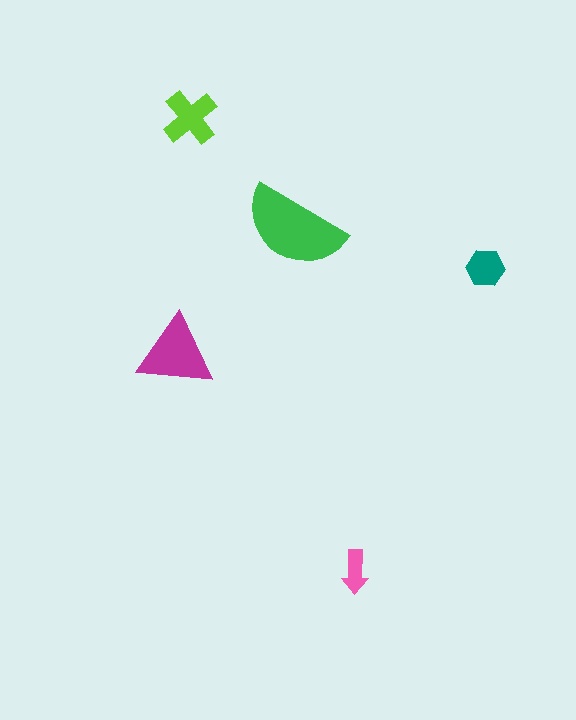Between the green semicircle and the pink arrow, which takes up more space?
The green semicircle.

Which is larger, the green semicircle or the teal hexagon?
The green semicircle.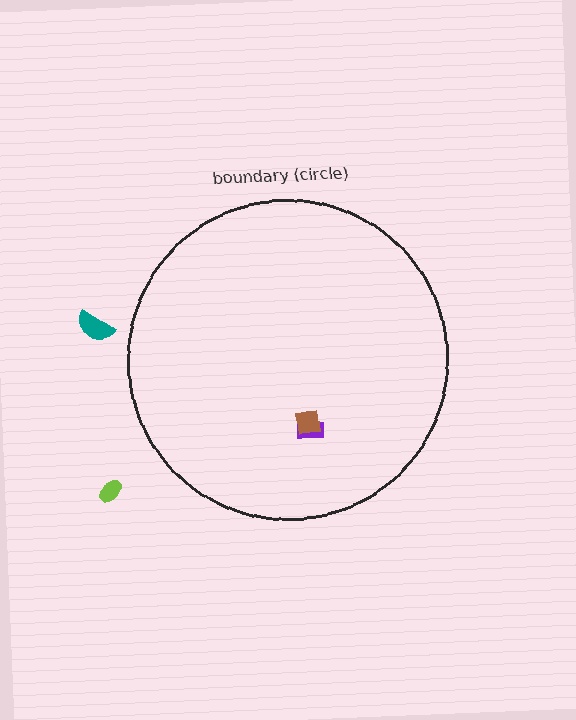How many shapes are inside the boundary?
2 inside, 2 outside.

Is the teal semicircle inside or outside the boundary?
Outside.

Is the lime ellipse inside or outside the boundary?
Outside.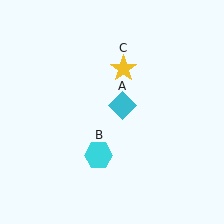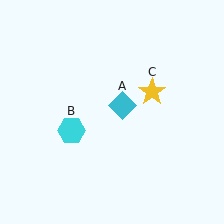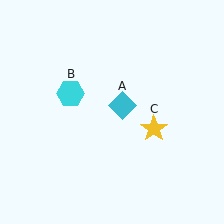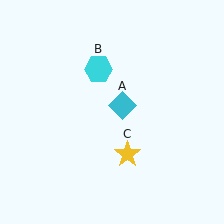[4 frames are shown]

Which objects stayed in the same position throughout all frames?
Cyan diamond (object A) remained stationary.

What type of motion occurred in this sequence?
The cyan hexagon (object B), yellow star (object C) rotated clockwise around the center of the scene.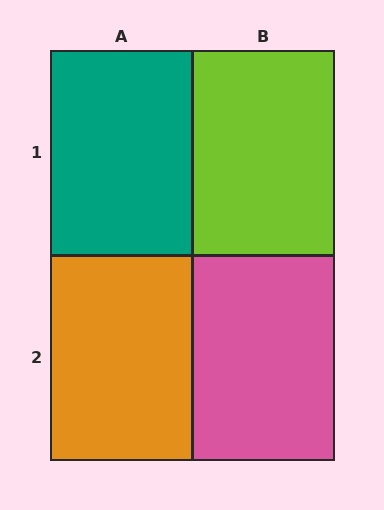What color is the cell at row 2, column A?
Orange.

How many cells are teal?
1 cell is teal.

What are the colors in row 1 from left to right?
Teal, lime.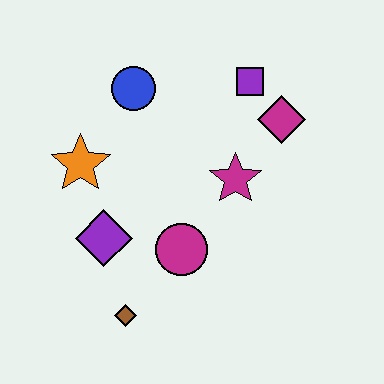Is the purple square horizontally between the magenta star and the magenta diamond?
Yes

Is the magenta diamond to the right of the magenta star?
Yes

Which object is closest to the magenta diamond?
The purple square is closest to the magenta diamond.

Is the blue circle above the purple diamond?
Yes